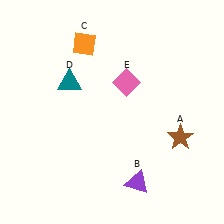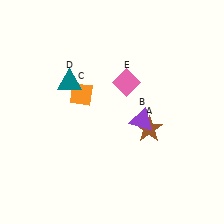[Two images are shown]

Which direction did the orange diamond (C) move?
The orange diamond (C) moved down.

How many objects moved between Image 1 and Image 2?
3 objects moved between the two images.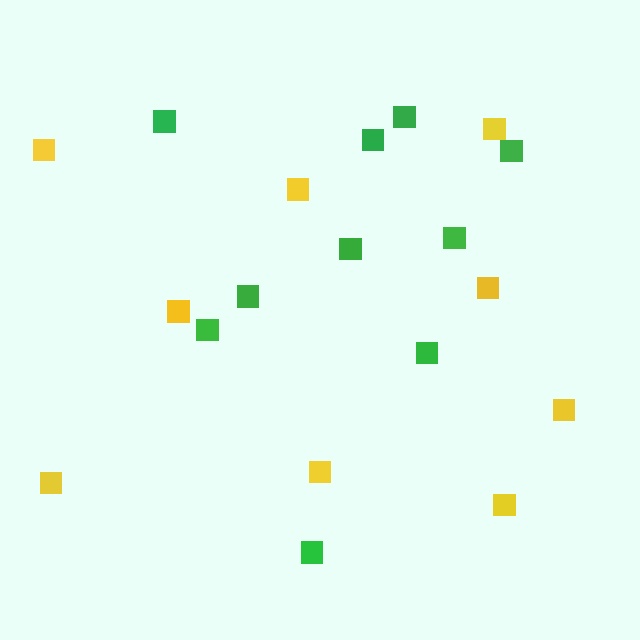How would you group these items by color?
There are 2 groups: one group of yellow squares (9) and one group of green squares (10).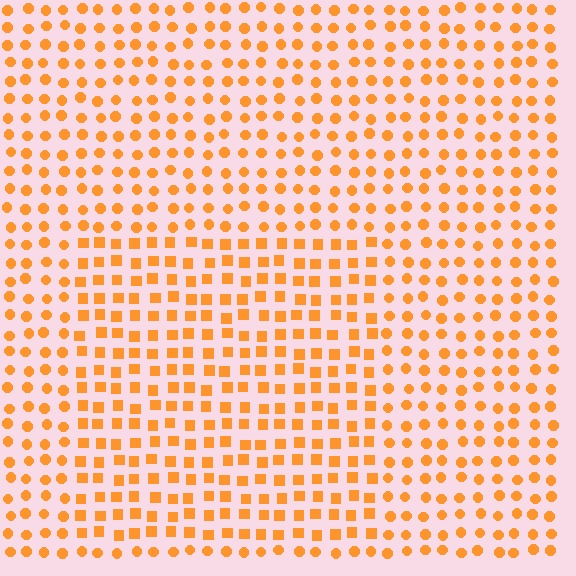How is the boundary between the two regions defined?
The boundary is defined by a change in element shape: squares inside vs. circles outside. All elements share the same color and spacing.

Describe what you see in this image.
The image is filled with small orange elements arranged in a uniform grid. A rectangle-shaped region contains squares, while the surrounding area contains circles. The boundary is defined purely by the change in element shape.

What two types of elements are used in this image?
The image uses squares inside the rectangle region and circles outside it.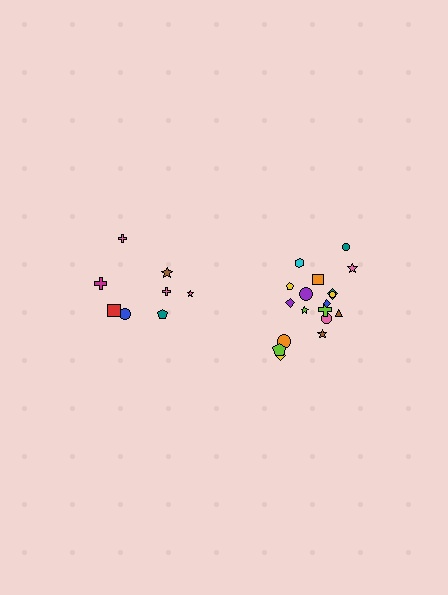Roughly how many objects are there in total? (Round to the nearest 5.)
Roughly 25 objects in total.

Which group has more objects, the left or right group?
The right group.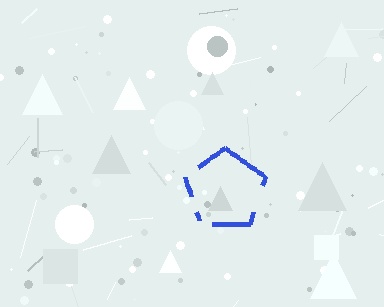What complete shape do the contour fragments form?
The contour fragments form a pentagon.